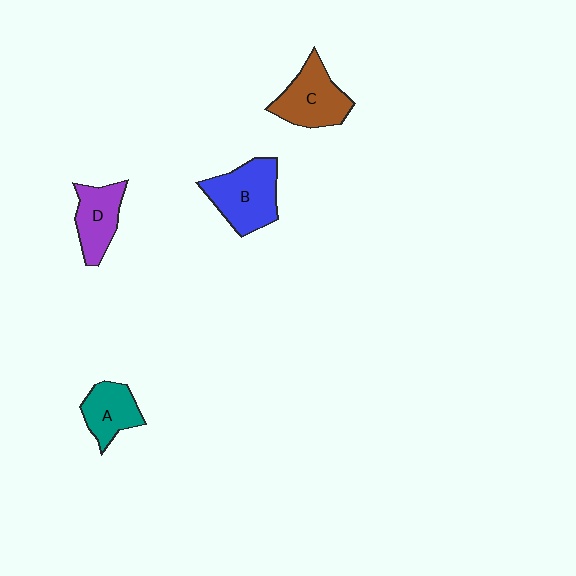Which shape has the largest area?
Shape B (blue).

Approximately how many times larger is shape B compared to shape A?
Approximately 1.5 times.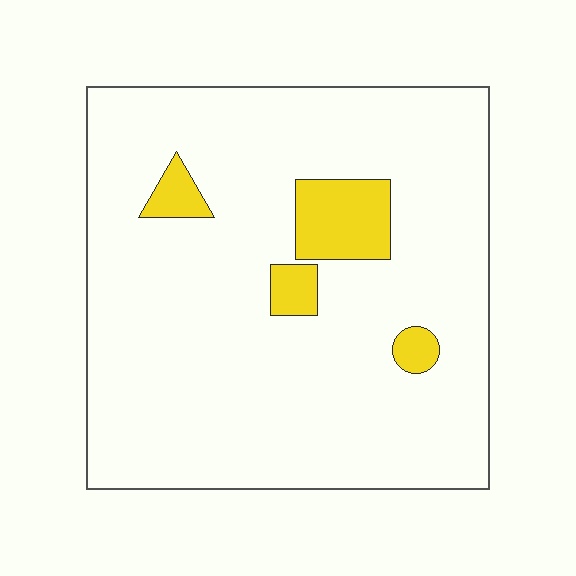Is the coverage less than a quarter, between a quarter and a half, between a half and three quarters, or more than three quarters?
Less than a quarter.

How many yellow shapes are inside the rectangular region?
4.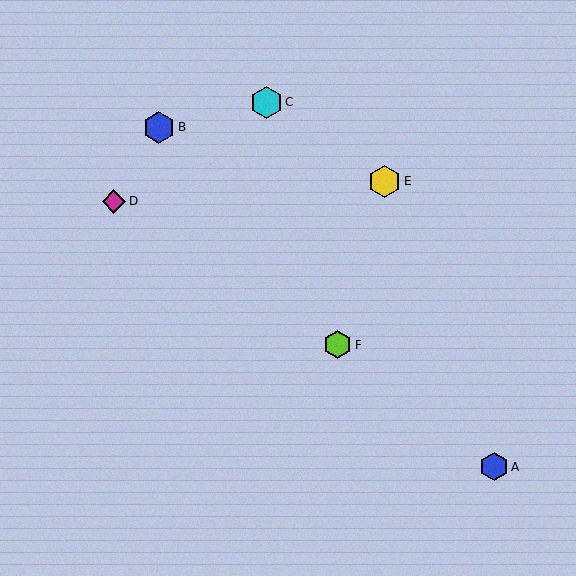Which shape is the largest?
The yellow hexagon (labeled E) is the largest.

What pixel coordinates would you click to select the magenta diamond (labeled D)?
Click at (114, 201) to select the magenta diamond D.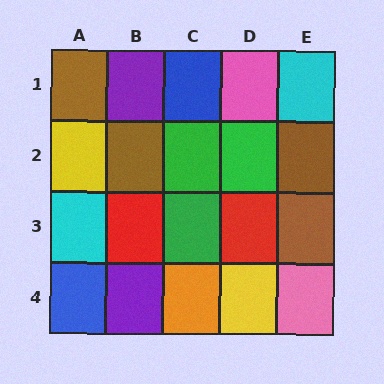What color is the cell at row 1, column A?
Brown.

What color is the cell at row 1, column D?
Pink.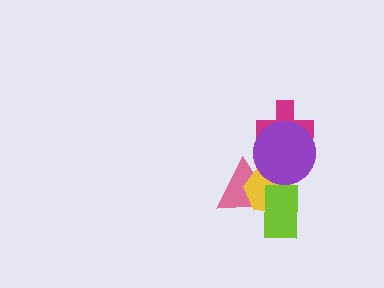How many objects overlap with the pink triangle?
3 objects overlap with the pink triangle.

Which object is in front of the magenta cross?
The purple circle is in front of the magenta cross.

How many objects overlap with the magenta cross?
1 object overlaps with the magenta cross.